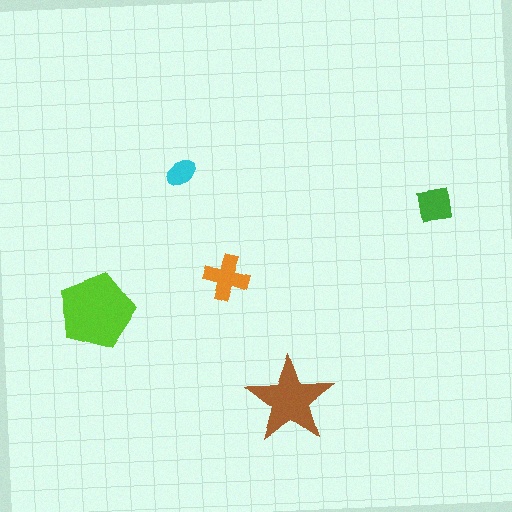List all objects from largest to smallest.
The lime pentagon, the brown star, the orange cross, the green square, the cyan ellipse.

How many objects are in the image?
There are 5 objects in the image.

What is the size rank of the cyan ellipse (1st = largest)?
5th.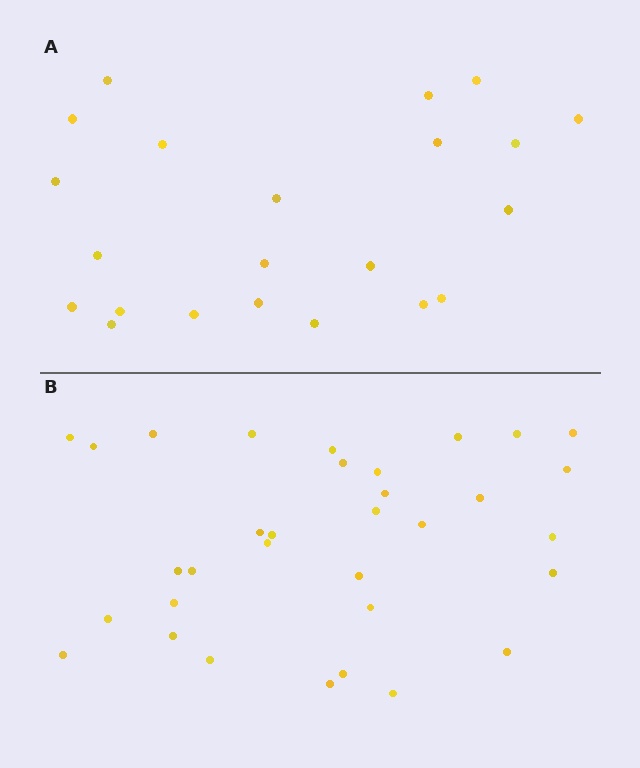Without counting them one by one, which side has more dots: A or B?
Region B (the bottom region) has more dots.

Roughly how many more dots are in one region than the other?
Region B has roughly 12 or so more dots than region A.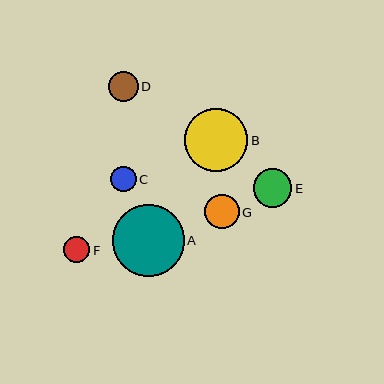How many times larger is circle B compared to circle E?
Circle B is approximately 1.6 times the size of circle E.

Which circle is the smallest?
Circle C is the smallest with a size of approximately 25 pixels.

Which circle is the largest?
Circle A is the largest with a size of approximately 72 pixels.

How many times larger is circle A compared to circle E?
Circle A is approximately 1.9 times the size of circle E.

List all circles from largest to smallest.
From largest to smallest: A, B, E, G, D, F, C.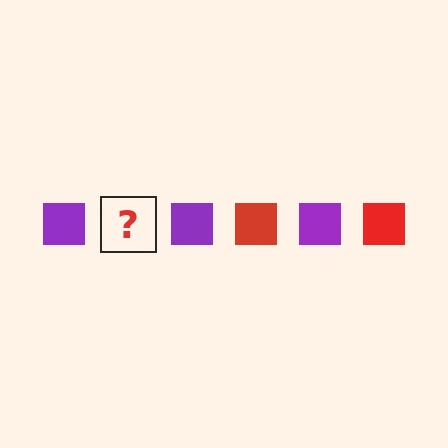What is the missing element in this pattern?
The missing element is a red square.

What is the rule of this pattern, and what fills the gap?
The rule is that the pattern cycles through purple, red squares. The gap should be filled with a red square.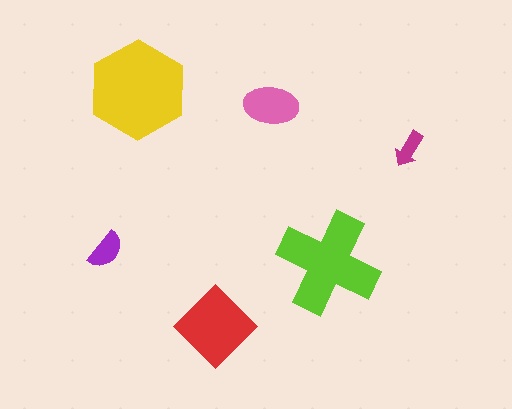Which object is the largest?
The yellow hexagon.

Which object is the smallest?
The magenta arrow.